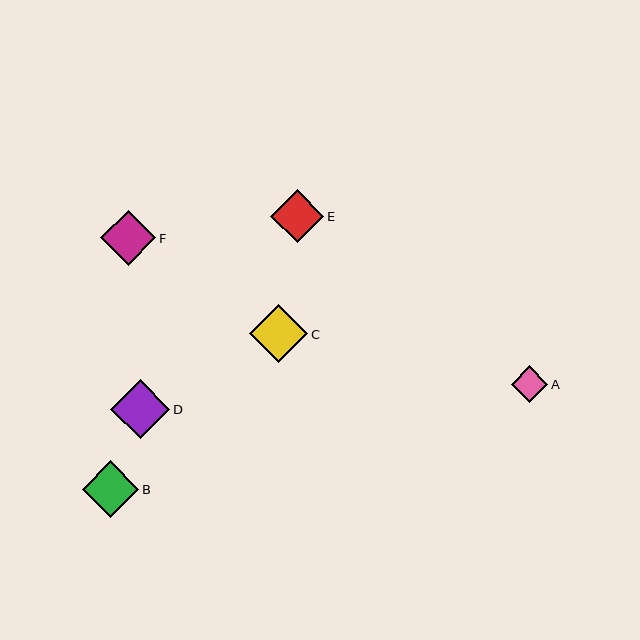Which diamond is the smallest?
Diamond A is the smallest with a size of approximately 36 pixels.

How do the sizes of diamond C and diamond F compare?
Diamond C and diamond F are approximately the same size.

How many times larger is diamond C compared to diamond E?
Diamond C is approximately 1.1 times the size of diamond E.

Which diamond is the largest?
Diamond D is the largest with a size of approximately 59 pixels.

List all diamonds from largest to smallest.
From largest to smallest: D, C, B, F, E, A.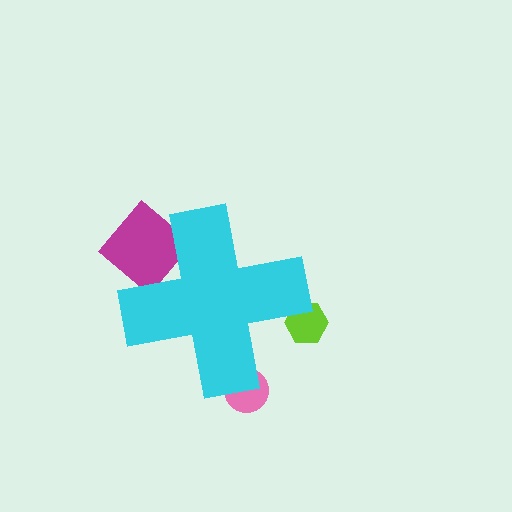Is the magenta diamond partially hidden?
Yes, the magenta diamond is partially hidden behind the cyan cross.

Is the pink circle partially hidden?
Yes, the pink circle is partially hidden behind the cyan cross.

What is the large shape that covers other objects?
A cyan cross.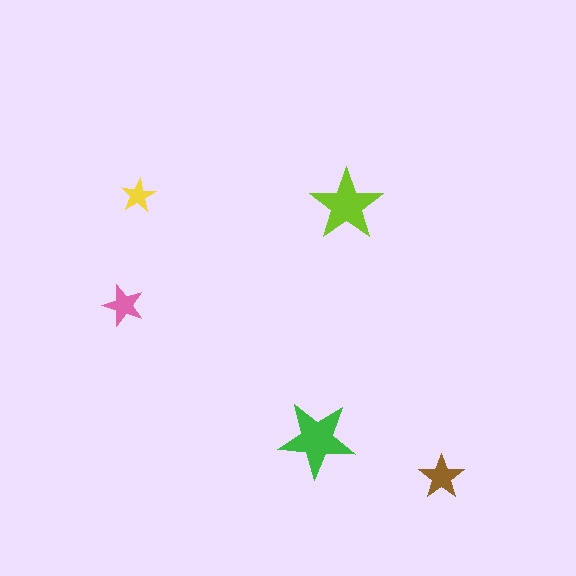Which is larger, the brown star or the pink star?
The brown one.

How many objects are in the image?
There are 5 objects in the image.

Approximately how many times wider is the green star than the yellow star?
About 2 times wider.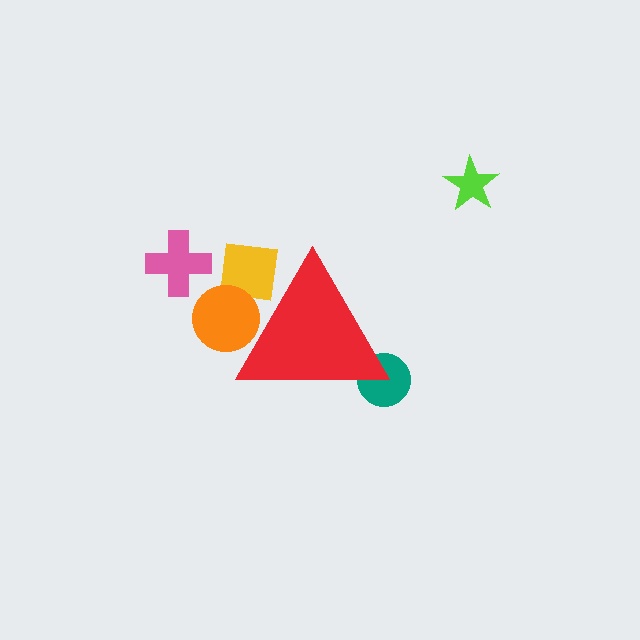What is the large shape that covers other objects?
A red triangle.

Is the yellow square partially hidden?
Yes, the yellow square is partially hidden behind the red triangle.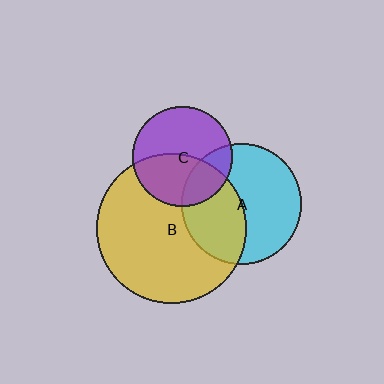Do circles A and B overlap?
Yes.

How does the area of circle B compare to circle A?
Approximately 1.6 times.